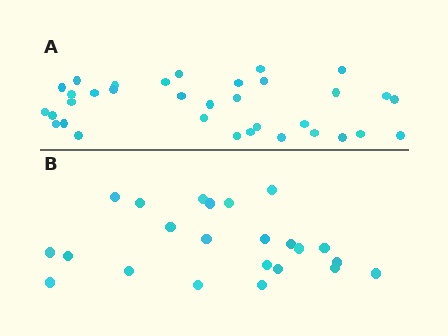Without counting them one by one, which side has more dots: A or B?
Region A (the top region) has more dots.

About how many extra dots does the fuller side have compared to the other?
Region A has roughly 12 or so more dots than region B.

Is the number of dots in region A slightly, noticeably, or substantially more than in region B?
Region A has substantially more. The ratio is roughly 1.5 to 1.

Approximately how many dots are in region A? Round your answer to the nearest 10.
About 30 dots. (The exact count is 34, which rounds to 30.)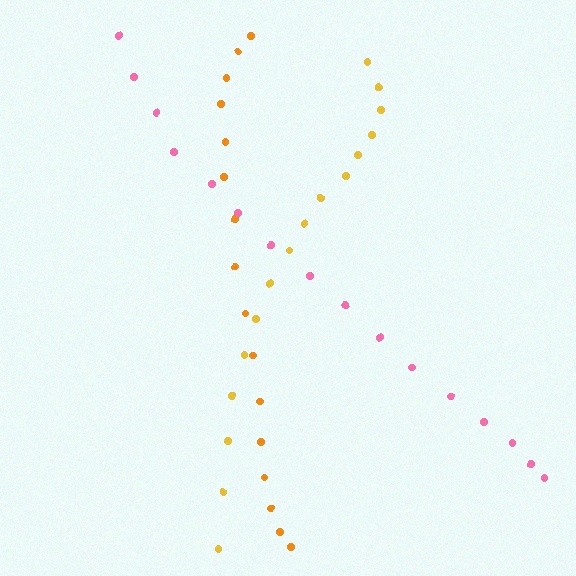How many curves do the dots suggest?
There are 3 distinct paths.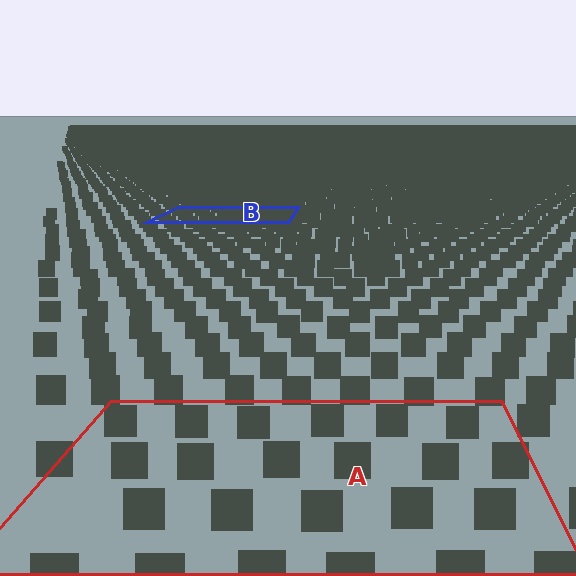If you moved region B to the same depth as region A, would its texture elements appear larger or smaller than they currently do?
They would appear larger. At a closer depth, the same texture elements are projected at a bigger on-screen size.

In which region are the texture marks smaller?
The texture marks are smaller in region B, because it is farther away.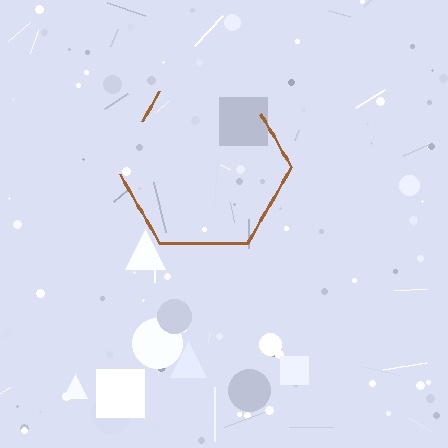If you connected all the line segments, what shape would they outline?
They would outline a hexagon.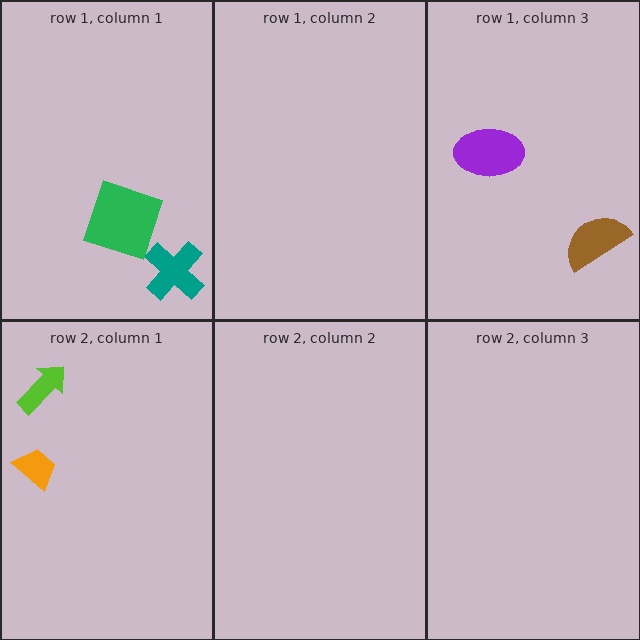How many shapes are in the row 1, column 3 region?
2.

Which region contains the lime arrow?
The row 2, column 1 region.